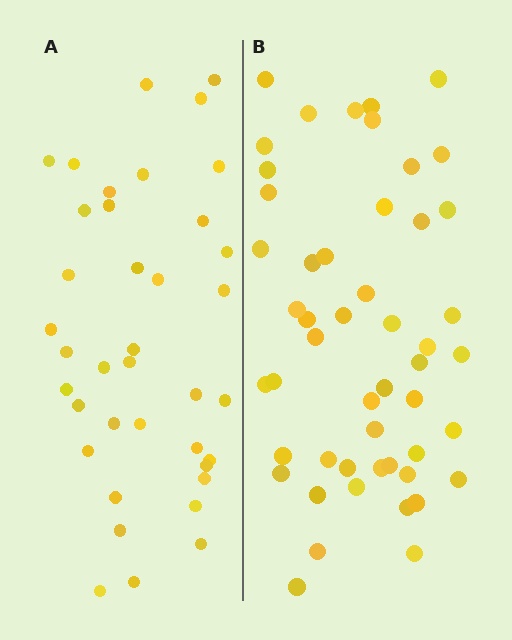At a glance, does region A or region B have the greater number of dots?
Region B (the right region) has more dots.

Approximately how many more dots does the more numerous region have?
Region B has roughly 12 or so more dots than region A.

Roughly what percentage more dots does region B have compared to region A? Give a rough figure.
About 30% more.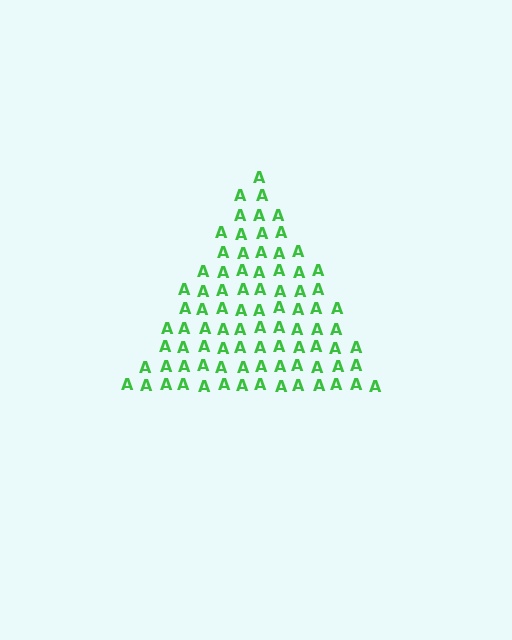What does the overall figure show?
The overall figure shows a triangle.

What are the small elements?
The small elements are letter A's.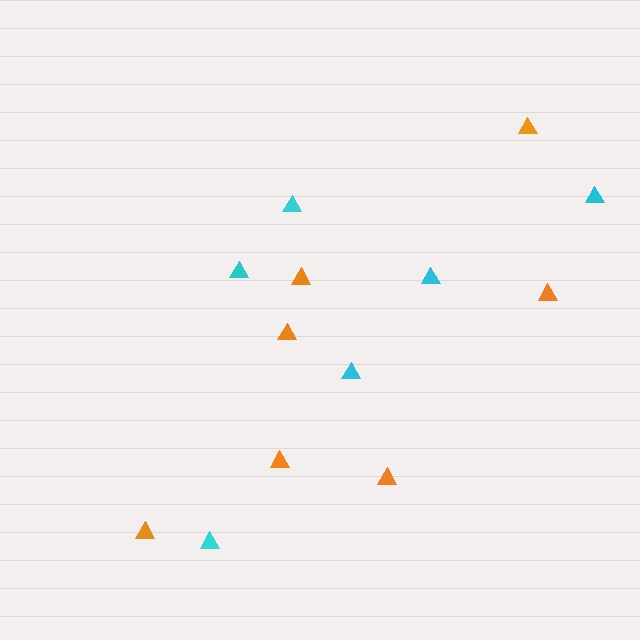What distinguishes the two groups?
There are 2 groups: one group of orange triangles (7) and one group of cyan triangles (6).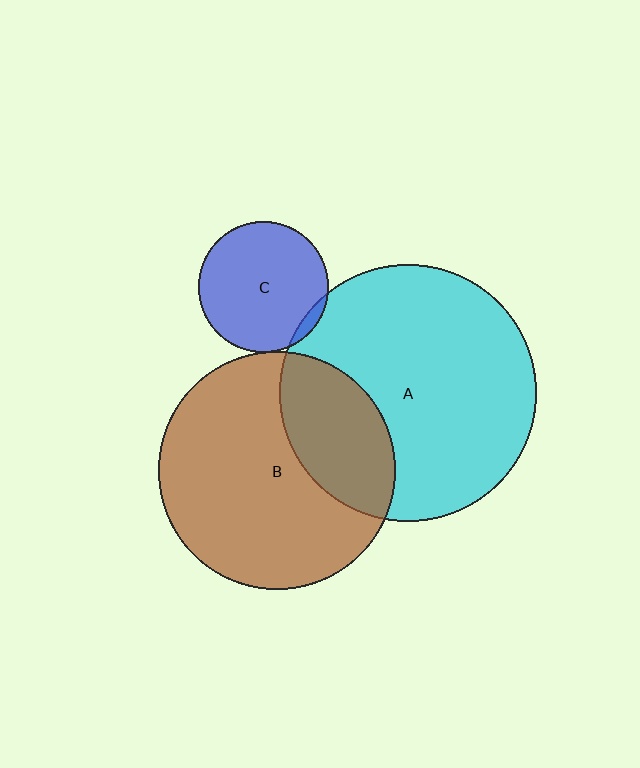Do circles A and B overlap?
Yes.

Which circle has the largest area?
Circle A (cyan).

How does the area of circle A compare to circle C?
Approximately 3.9 times.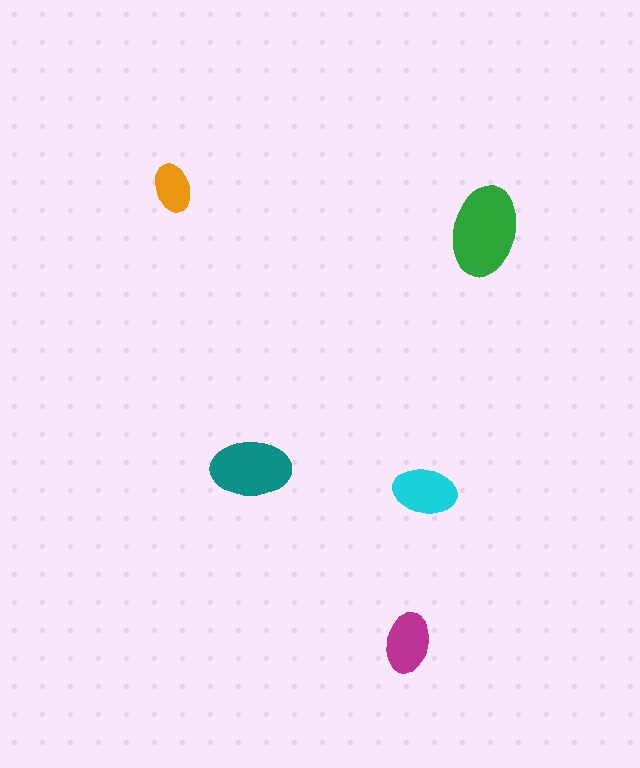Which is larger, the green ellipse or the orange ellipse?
The green one.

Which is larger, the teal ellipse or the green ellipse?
The green one.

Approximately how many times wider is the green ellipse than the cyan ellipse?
About 1.5 times wider.